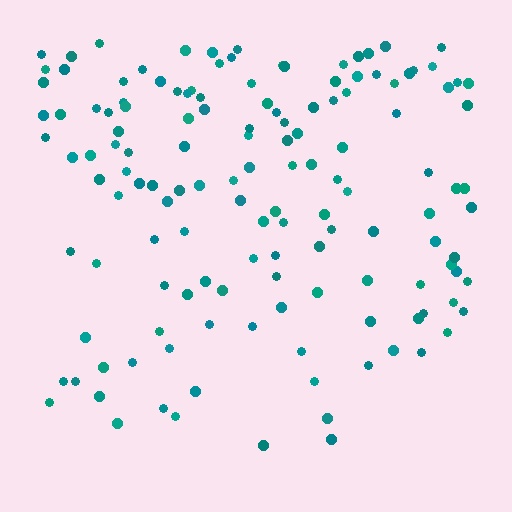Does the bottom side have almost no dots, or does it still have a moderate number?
Still a moderate number, just noticeably fewer than the top.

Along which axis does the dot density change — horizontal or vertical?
Vertical.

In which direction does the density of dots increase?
From bottom to top, with the top side densest.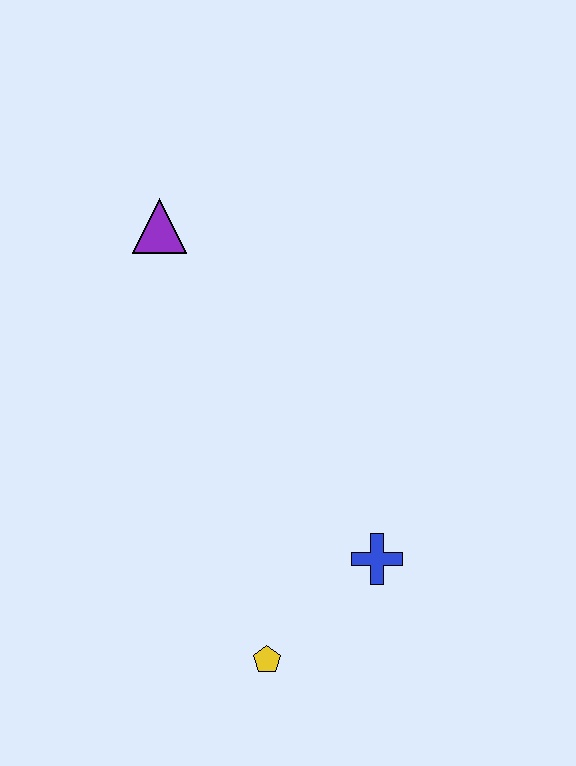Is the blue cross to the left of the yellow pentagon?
No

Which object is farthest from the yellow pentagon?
The purple triangle is farthest from the yellow pentagon.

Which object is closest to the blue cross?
The yellow pentagon is closest to the blue cross.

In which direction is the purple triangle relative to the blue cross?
The purple triangle is above the blue cross.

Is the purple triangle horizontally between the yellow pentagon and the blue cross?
No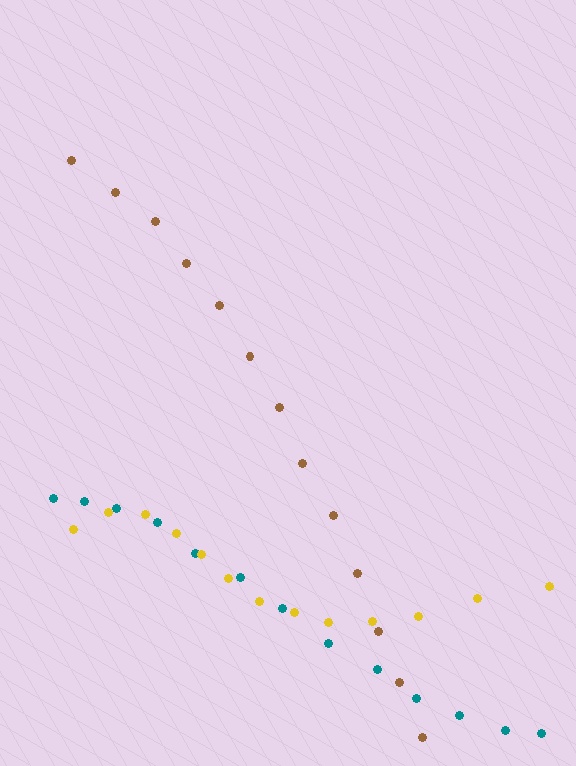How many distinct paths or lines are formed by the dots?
There are 3 distinct paths.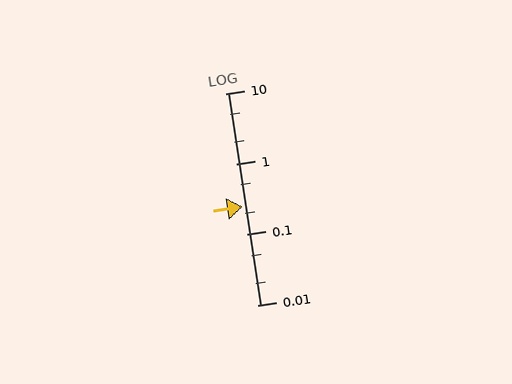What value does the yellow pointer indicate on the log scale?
The pointer indicates approximately 0.25.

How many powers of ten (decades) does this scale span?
The scale spans 3 decades, from 0.01 to 10.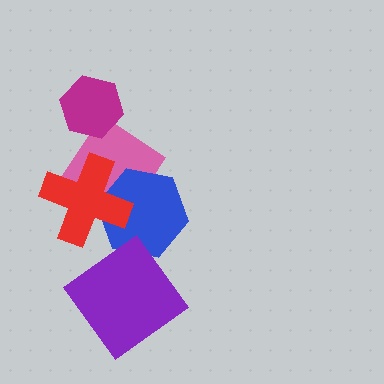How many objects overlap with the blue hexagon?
2 objects overlap with the blue hexagon.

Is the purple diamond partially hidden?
No, no other shape covers it.